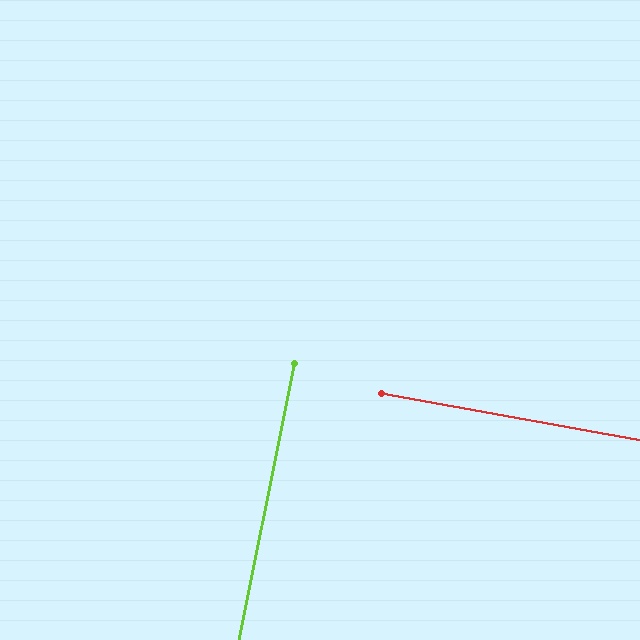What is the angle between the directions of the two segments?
Approximately 89 degrees.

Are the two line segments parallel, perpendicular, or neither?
Perpendicular — they meet at approximately 89°.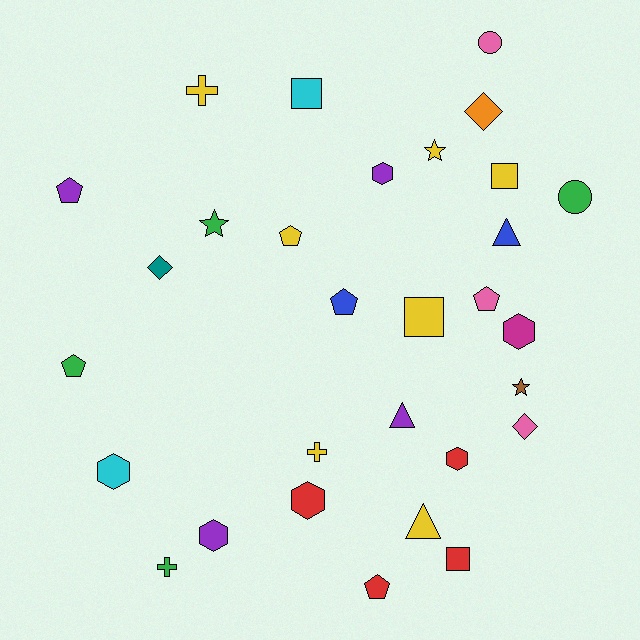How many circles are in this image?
There are 2 circles.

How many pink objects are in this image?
There are 3 pink objects.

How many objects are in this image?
There are 30 objects.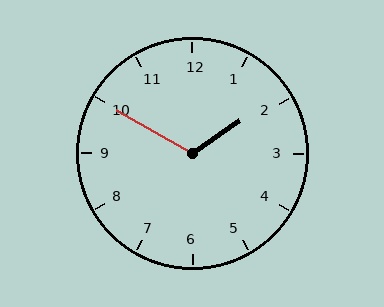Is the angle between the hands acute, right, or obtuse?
It is obtuse.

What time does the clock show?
1:50.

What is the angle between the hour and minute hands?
Approximately 115 degrees.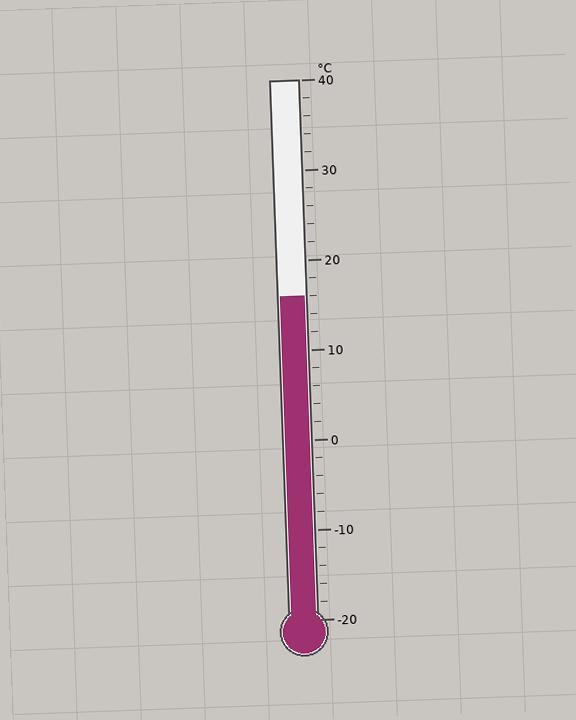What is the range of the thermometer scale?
The thermometer scale ranges from -20°C to 40°C.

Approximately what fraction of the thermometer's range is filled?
The thermometer is filled to approximately 60% of its range.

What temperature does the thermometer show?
The thermometer shows approximately 16°C.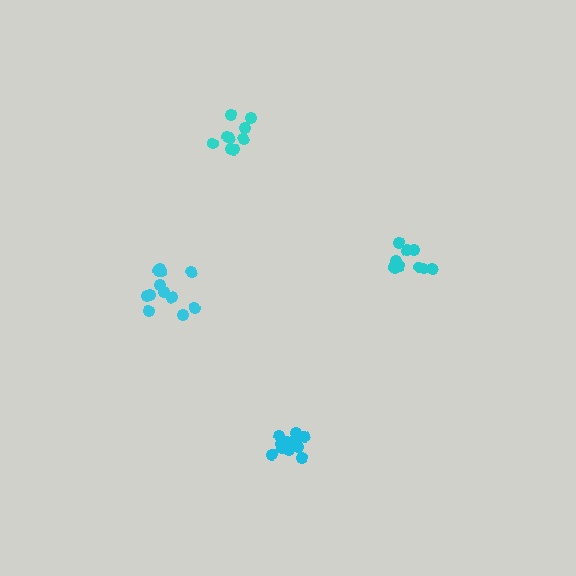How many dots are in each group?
Group 1: 12 dots, Group 2: 9 dots, Group 3: 12 dots, Group 4: 10 dots (43 total).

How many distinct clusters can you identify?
There are 4 distinct clusters.